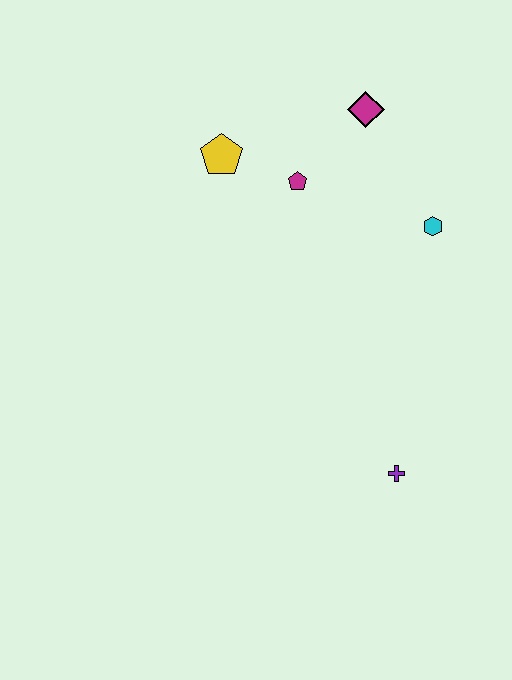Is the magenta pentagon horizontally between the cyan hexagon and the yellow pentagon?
Yes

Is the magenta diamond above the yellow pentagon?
Yes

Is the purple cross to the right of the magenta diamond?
Yes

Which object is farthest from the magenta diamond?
The purple cross is farthest from the magenta diamond.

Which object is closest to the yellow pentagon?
The magenta pentagon is closest to the yellow pentagon.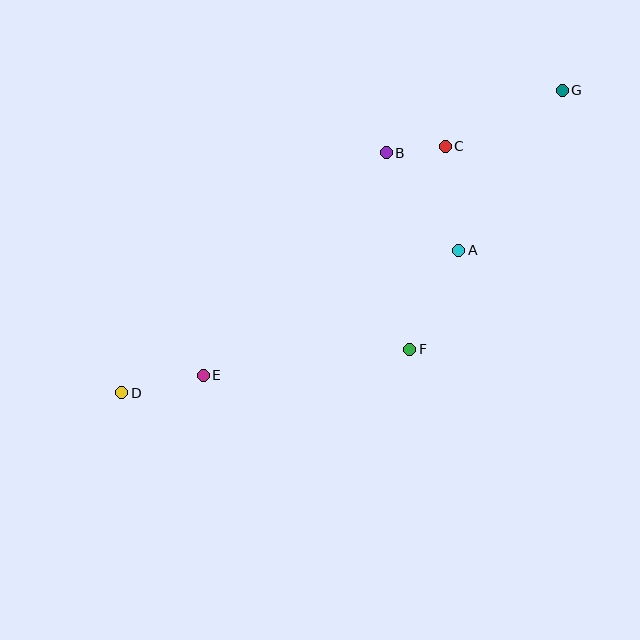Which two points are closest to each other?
Points B and C are closest to each other.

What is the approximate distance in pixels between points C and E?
The distance between C and E is approximately 333 pixels.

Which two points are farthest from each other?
Points D and G are farthest from each other.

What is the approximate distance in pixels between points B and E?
The distance between B and E is approximately 288 pixels.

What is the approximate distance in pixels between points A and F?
The distance between A and F is approximately 110 pixels.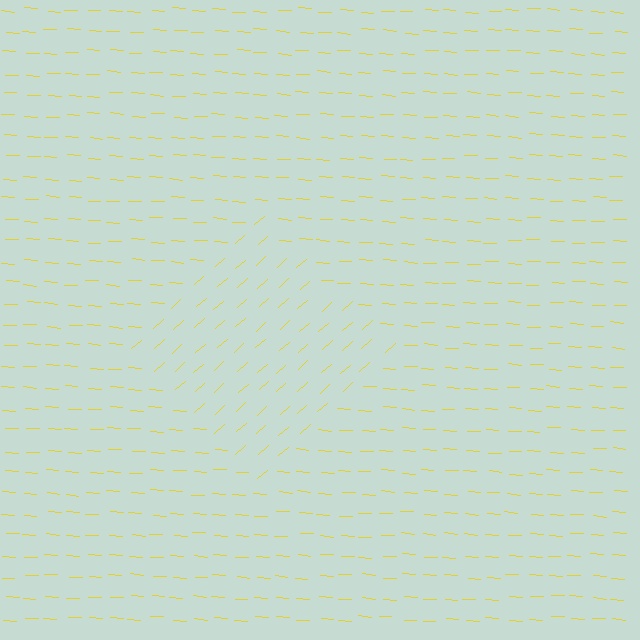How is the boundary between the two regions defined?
The boundary is defined purely by a change in line orientation (approximately 45 degrees difference). All lines are the same color and thickness.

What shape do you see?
I see a diamond.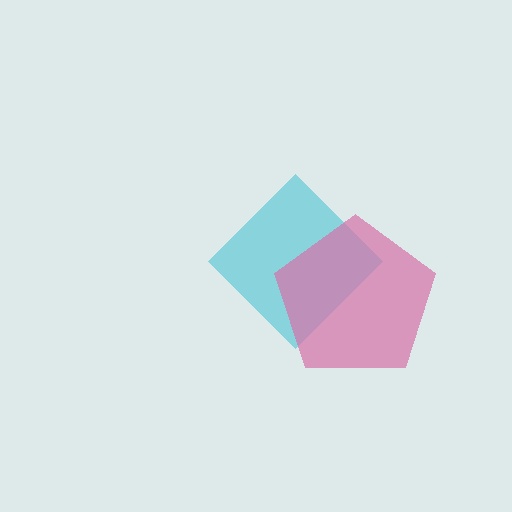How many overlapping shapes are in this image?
There are 2 overlapping shapes in the image.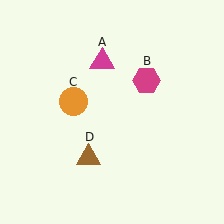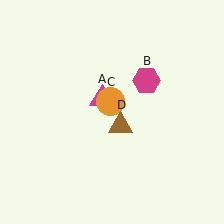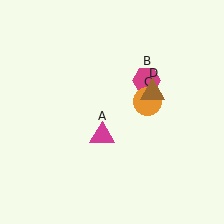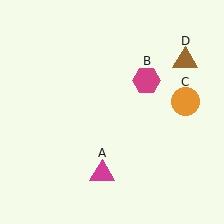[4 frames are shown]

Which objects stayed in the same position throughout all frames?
Magenta hexagon (object B) remained stationary.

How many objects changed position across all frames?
3 objects changed position: magenta triangle (object A), orange circle (object C), brown triangle (object D).